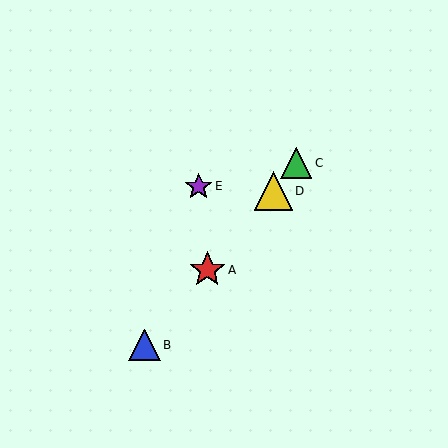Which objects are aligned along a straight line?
Objects A, B, C, D are aligned along a straight line.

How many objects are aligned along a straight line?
4 objects (A, B, C, D) are aligned along a straight line.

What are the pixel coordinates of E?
Object E is at (199, 186).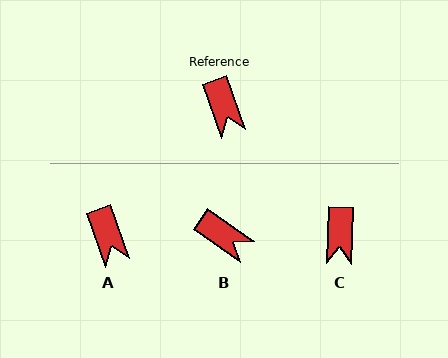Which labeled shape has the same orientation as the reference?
A.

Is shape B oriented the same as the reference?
No, it is off by about 36 degrees.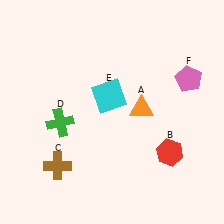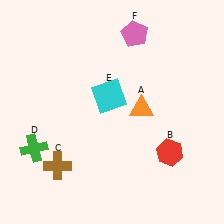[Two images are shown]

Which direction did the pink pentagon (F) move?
The pink pentagon (F) moved left.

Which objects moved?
The objects that moved are: the green cross (D), the pink pentagon (F).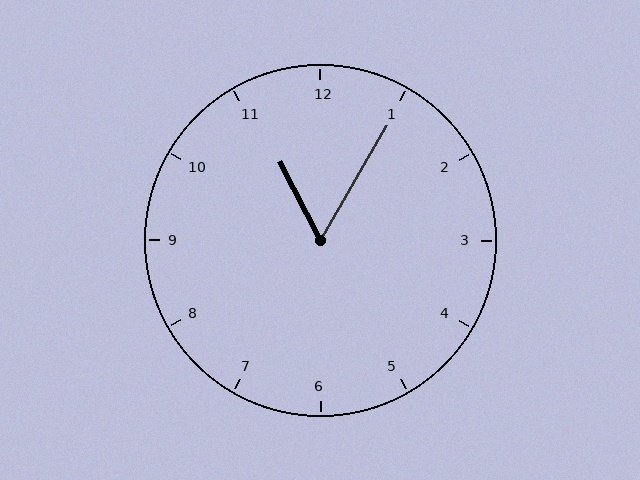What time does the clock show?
11:05.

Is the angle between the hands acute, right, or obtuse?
It is acute.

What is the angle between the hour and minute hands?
Approximately 58 degrees.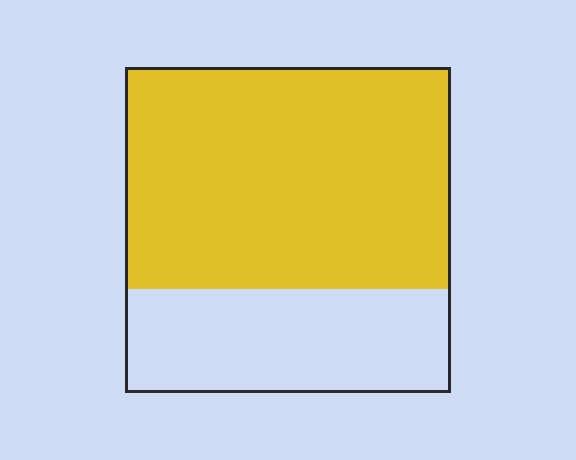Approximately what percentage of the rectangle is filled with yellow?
Approximately 70%.